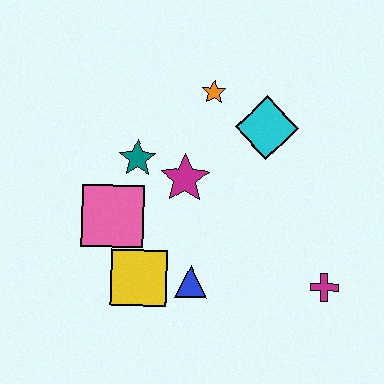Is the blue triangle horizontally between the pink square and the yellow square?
No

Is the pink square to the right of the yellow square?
No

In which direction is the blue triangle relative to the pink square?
The blue triangle is to the right of the pink square.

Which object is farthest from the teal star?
The magenta cross is farthest from the teal star.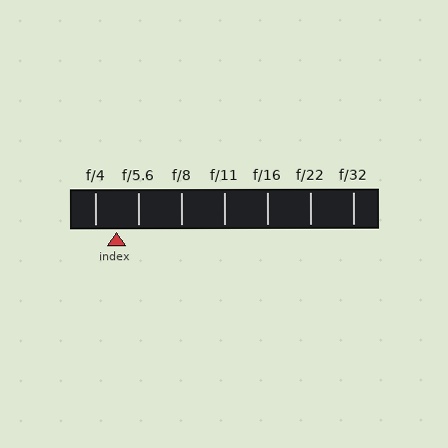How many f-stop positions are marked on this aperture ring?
There are 7 f-stop positions marked.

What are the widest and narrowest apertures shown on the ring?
The widest aperture shown is f/4 and the narrowest is f/32.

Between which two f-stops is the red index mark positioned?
The index mark is between f/4 and f/5.6.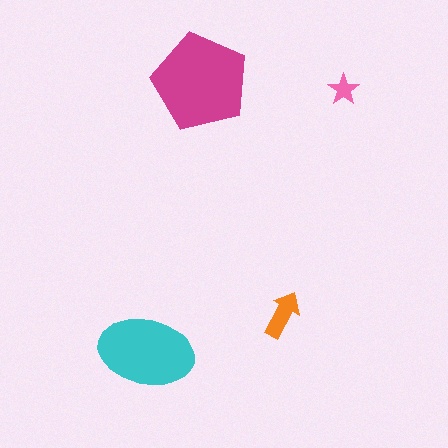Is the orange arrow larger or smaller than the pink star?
Larger.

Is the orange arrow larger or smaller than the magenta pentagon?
Smaller.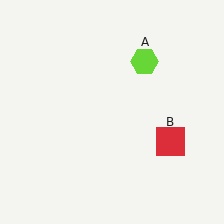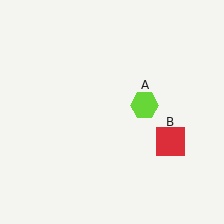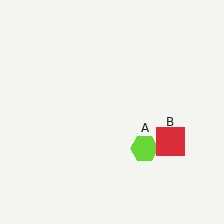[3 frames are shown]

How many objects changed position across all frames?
1 object changed position: lime hexagon (object A).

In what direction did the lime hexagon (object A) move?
The lime hexagon (object A) moved down.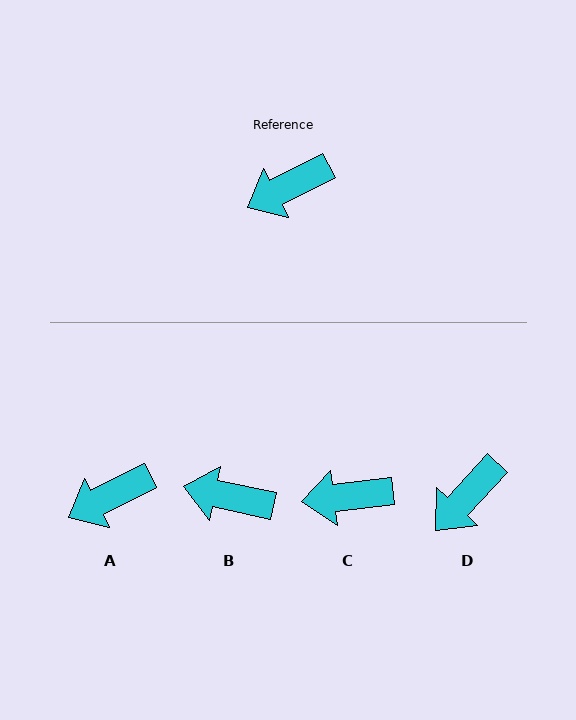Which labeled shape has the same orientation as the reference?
A.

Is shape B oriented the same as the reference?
No, it is off by about 39 degrees.